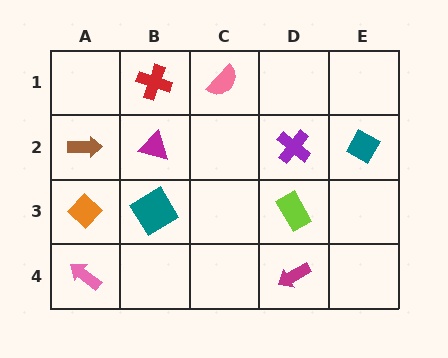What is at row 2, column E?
A teal diamond.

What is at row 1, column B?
A red cross.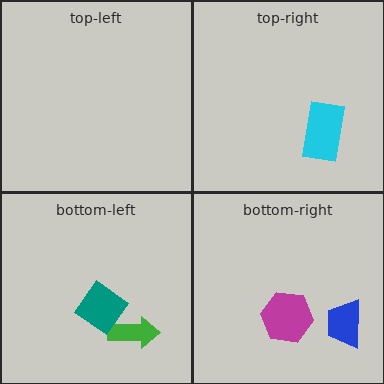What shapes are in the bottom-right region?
The blue trapezoid, the magenta hexagon.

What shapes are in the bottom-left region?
The green arrow, the teal diamond.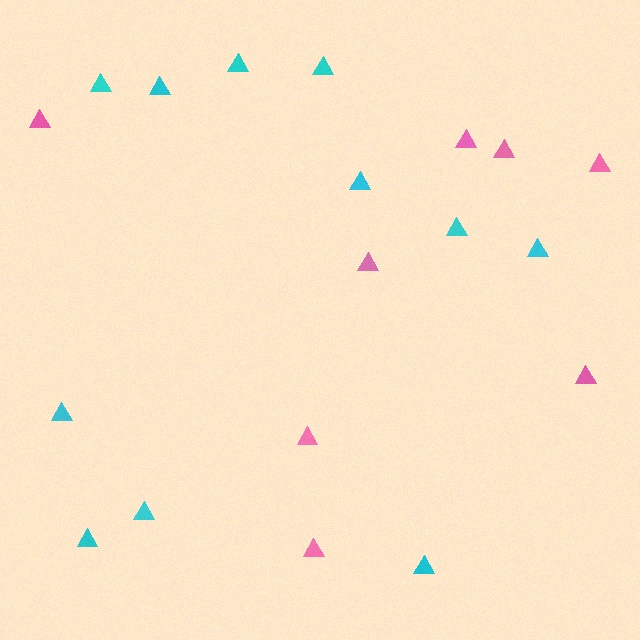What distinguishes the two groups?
There are 2 groups: one group of pink triangles (8) and one group of cyan triangles (11).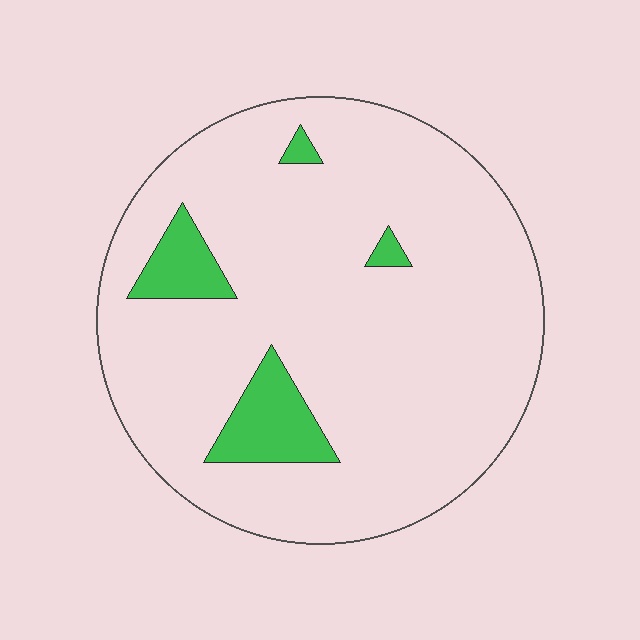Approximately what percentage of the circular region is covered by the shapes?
Approximately 10%.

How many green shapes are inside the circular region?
4.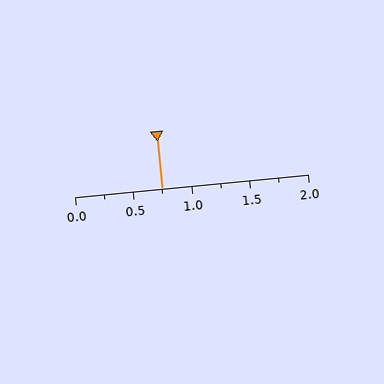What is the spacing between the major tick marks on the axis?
The major ticks are spaced 0.5 apart.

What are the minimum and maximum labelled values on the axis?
The axis runs from 0.0 to 2.0.